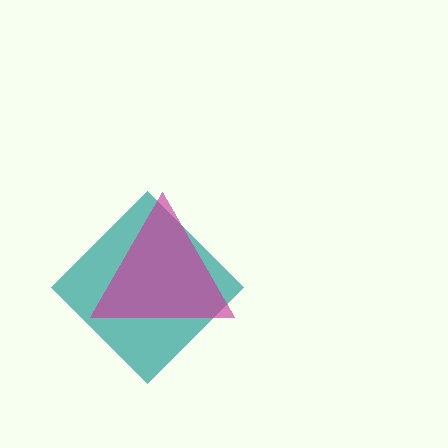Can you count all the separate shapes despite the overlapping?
Yes, there are 2 separate shapes.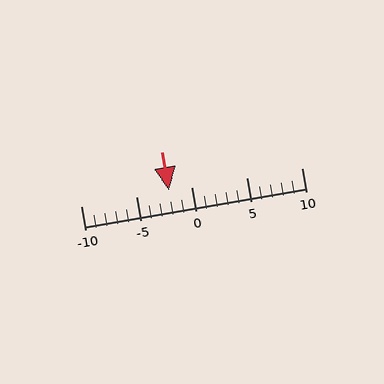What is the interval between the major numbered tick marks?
The major tick marks are spaced 5 units apart.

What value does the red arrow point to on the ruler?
The red arrow points to approximately -2.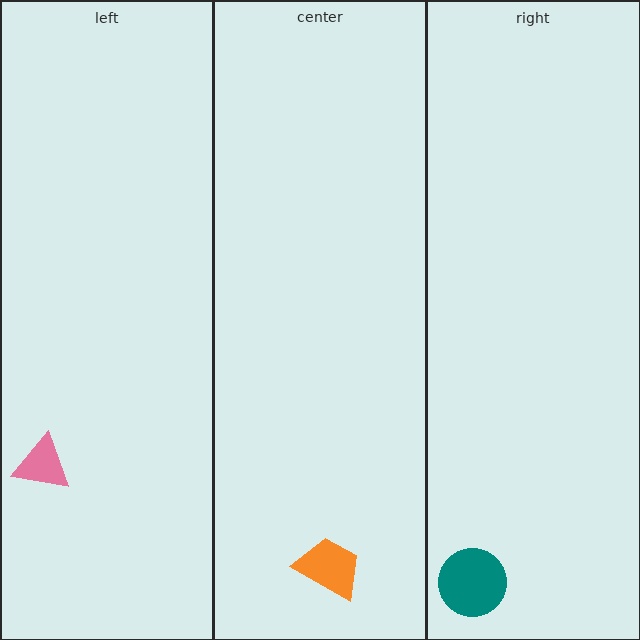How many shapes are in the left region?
1.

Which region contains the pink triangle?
The left region.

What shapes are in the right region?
The teal circle.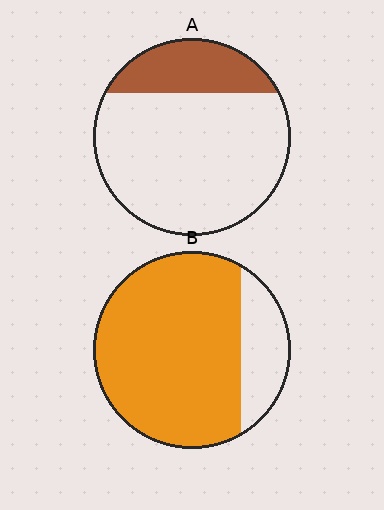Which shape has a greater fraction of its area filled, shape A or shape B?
Shape B.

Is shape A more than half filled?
No.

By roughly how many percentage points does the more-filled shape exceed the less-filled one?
By roughly 60 percentage points (B over A).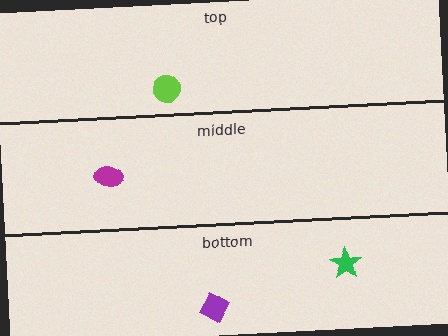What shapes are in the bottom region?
The green star, the purple square.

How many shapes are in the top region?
1.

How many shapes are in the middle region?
1.